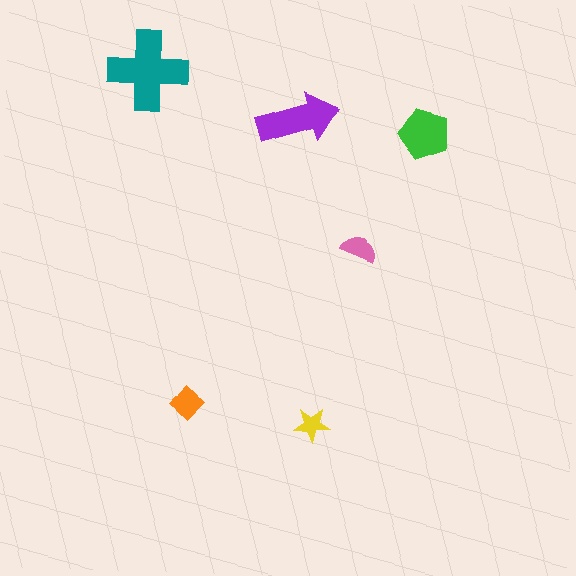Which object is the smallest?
The yellow star.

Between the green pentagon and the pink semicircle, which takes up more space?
The green pentagon.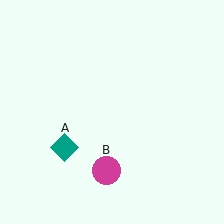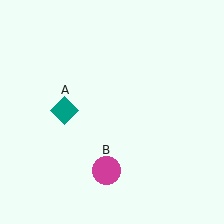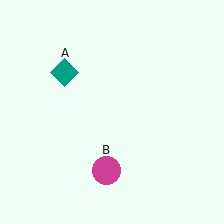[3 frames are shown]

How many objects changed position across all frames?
1 object changed position: teal diamond (object A).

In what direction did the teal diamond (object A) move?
The teal diamond (object A) moved up.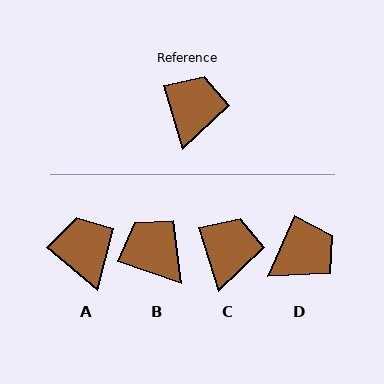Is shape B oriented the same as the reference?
No, it is off by about 54 degrees.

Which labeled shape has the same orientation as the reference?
C.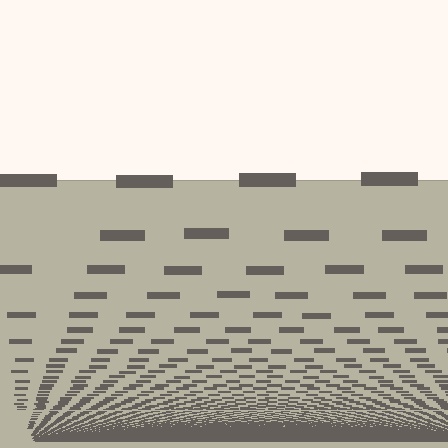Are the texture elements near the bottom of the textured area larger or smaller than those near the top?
Smaller. The gradient is inverted — elements near the bottom are smaller and denser.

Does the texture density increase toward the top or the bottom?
Density increases toward the bottom.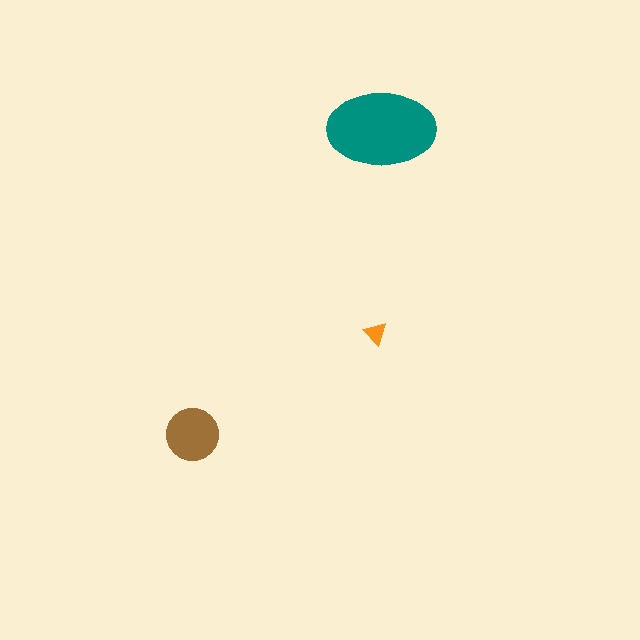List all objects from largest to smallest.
The teal ellipse, the brown circle, the orange triangle.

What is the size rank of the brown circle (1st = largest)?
2nd.